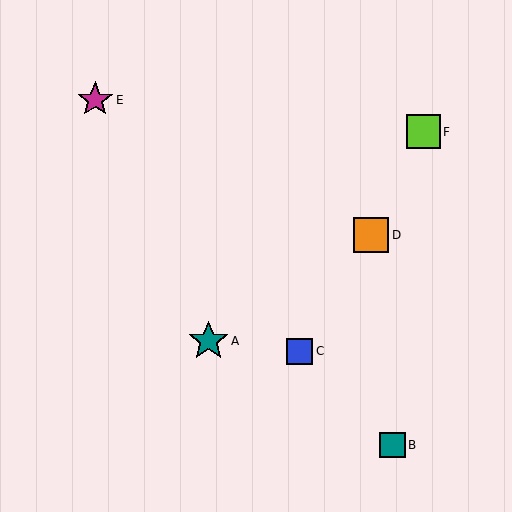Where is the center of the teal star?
The center of the teal star is at (208, 341).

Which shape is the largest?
The teal star (labeled A) is the largest.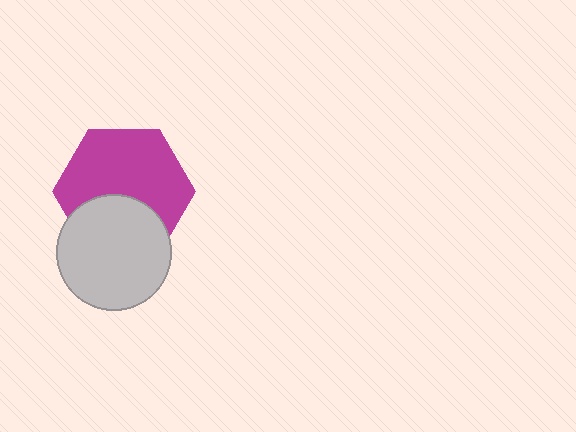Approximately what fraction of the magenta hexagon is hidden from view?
Roughly 35% of the magenta hexagon is hidden behind the light gray circle.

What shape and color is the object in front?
The object in front is a light gray circle.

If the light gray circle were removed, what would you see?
You would see the complete magenta hexagon.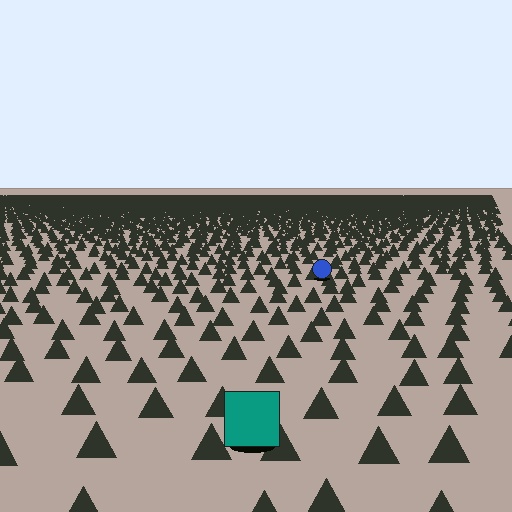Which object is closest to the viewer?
The teal square is closest. The texture marks near it are larger and more spread out.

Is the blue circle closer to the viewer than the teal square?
No. The teal square is closer — you can tell from the texture gradient: the ground texture is coarser near it.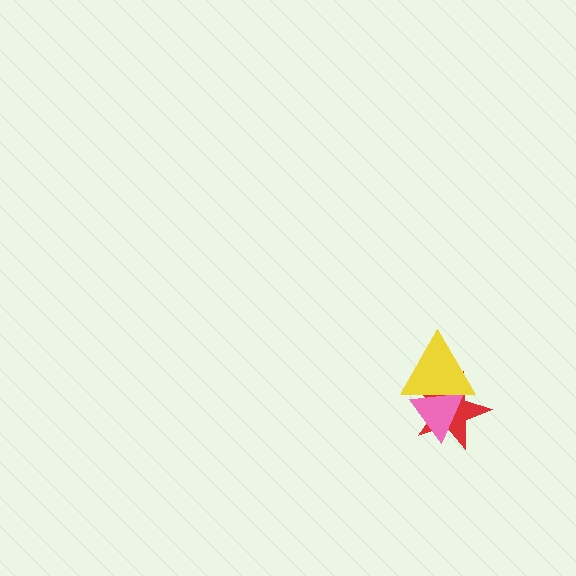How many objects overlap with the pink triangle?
2 objects overlap with the pink triangle.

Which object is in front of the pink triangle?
The yellow triangle is in front of the pink triangle.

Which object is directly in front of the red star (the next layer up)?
The pink triangle is directly in front of the red star.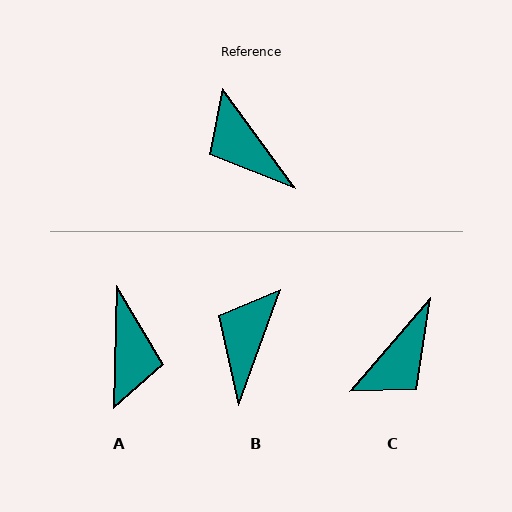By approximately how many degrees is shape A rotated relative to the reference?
Approximately 143 degrees counter-clockwise.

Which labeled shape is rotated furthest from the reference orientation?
A, about 143 degrees away.